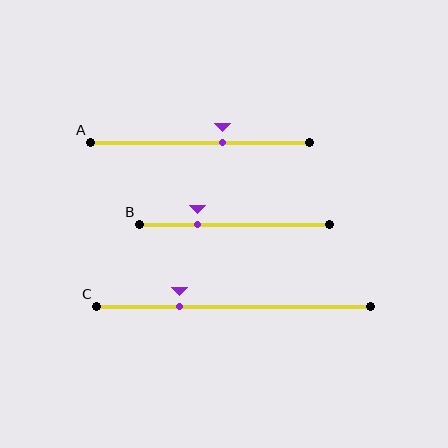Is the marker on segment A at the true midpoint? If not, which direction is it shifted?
No, the marker on segment A is shifted to the right by about 10% of the segment length.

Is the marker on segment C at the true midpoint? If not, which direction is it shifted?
No, the marker on segment C is shifted to the left by about 20% of the segment length.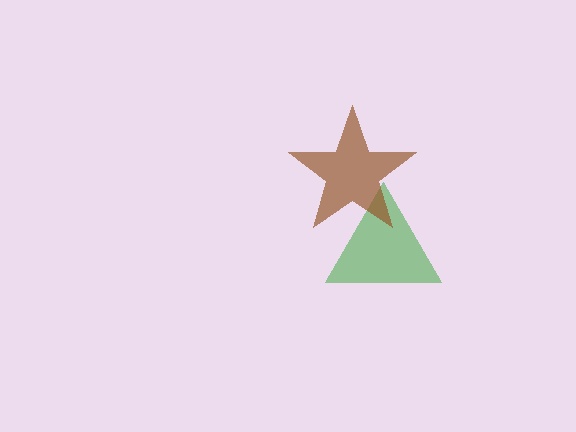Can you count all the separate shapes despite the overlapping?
Yes, there are 2 separate shapes.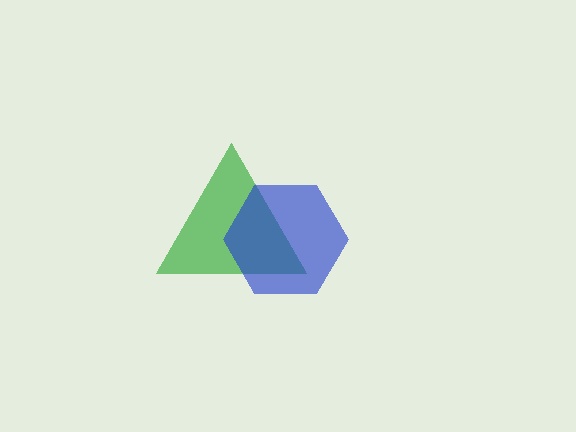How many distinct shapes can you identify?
There are 2 distinct shapes: a green triangle, a blue hexagon.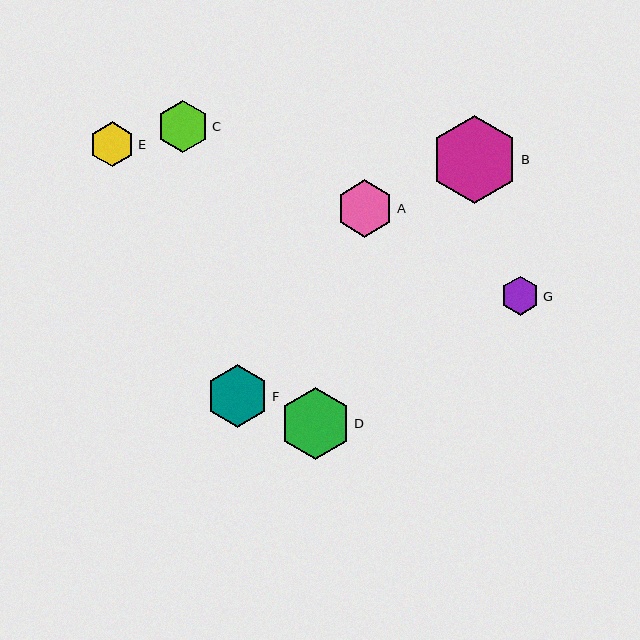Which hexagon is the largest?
Hexagon B is the largest with a size of approximately 88 pixels.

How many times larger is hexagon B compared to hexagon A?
Hexagon B is approximately 1.5 times the size of hexagon A.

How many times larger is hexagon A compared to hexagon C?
Hexagon A is approximately 1.1 times the size of hexagon C.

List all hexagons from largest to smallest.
From largest to smallest: B, D, F, A, C, E, G.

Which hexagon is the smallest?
Hexagon G is the smallest with a size of approximately 39 pixels.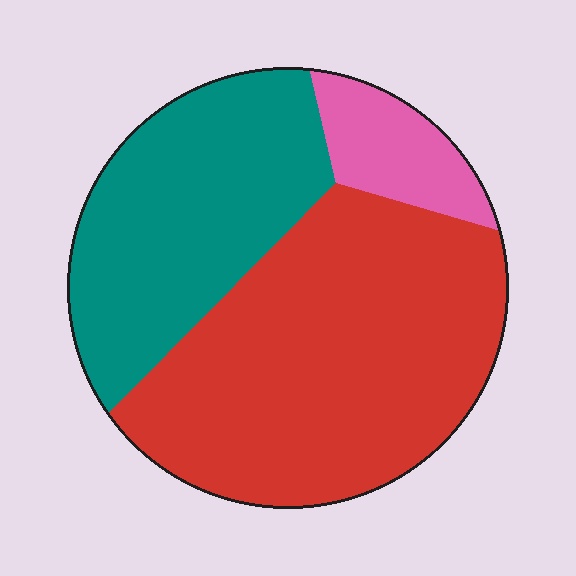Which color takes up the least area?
Pink, at roughly 10%.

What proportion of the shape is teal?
Teal covers 35% of the shape.